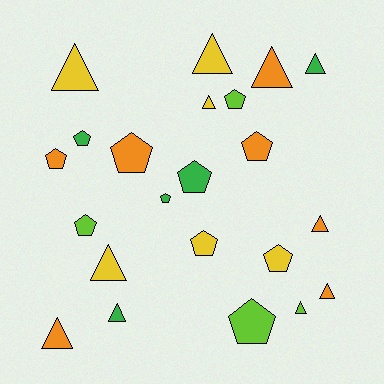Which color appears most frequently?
Orange, with 7 objects.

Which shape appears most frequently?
Pentagon, with 11 objects.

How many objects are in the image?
There are 22 objects.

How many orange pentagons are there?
There are 3 orange pentagons.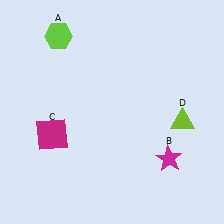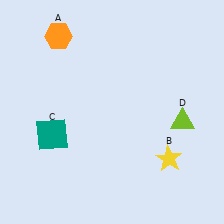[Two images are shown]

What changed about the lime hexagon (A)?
In Image 1, A is lime. In Image 2, it changed to orange.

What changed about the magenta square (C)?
In Image 1, C is magenta. In Image 2, it changed to teal.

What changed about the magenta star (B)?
In Image 1, B is magenta. In Image 2, it changed to yellow.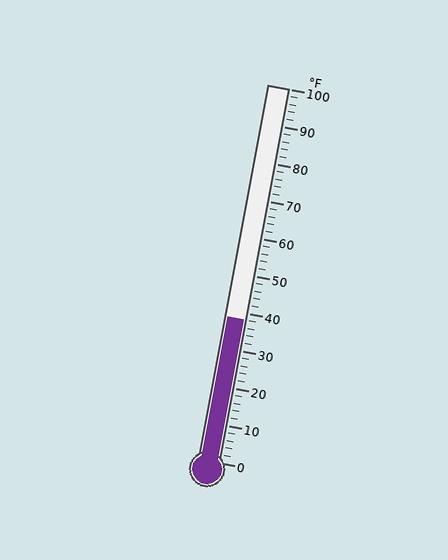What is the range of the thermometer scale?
The thermometer scale ranges from 0°F to 100°F.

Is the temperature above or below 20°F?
The temperature is above 20°F.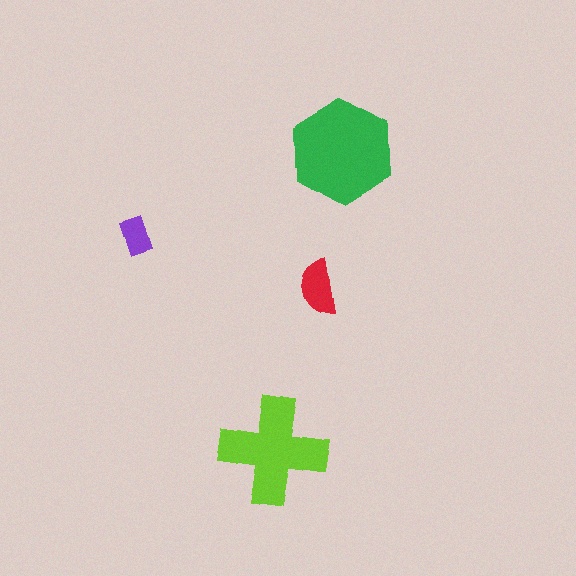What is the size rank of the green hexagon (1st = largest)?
1st.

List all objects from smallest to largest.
The purple rectangle, the red semicircle, the lime cross, the green hexagon.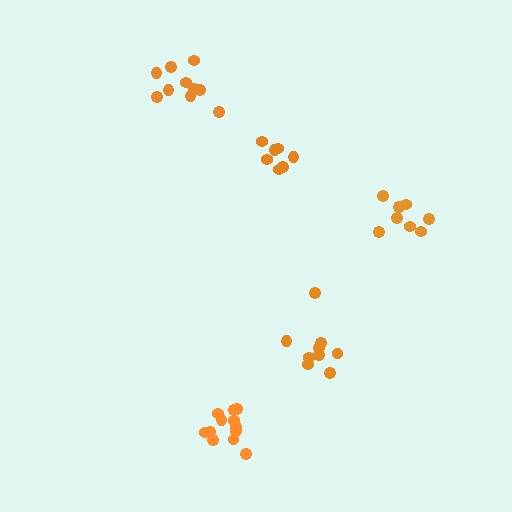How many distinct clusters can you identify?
There are 5 distinct clusters.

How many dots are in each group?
Group 1: 7 dots, Group 2: 10 dots, Group 3: 8 dots, Group 4: 12 dots, Group 5: 9 dots (46 total).